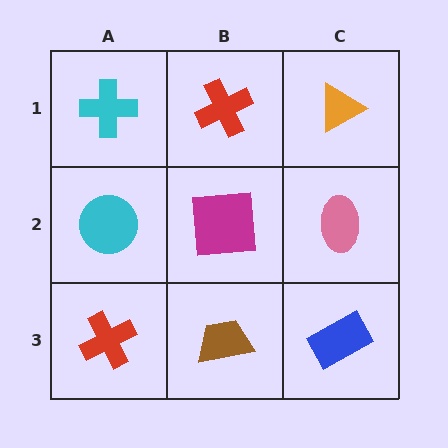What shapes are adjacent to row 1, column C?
A pink ellipse (row 2, column C), a red cross (row 1, column B).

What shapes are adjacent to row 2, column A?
A cyan cross (row 1, column A), a red cross (row 3, column A), a magenta square (row 2, column B).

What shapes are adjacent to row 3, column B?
A magenta square (row 2, column B), a red cross (row 3, column A), a blue rectangle (row 3, column C).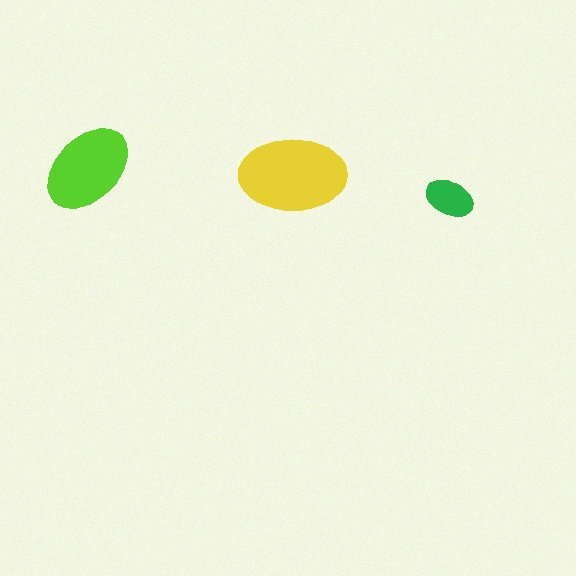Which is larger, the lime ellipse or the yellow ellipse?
The yellow one.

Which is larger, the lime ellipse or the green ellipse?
The lime one.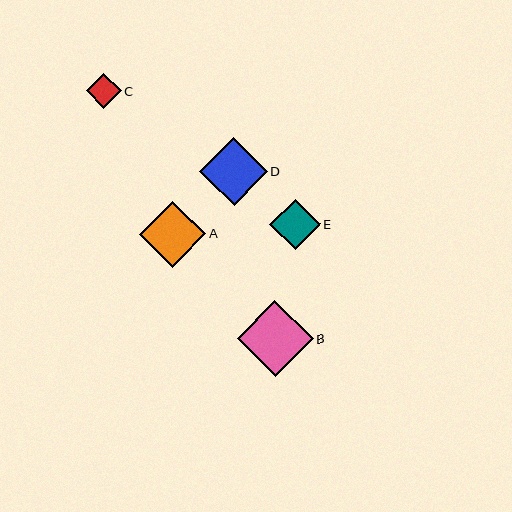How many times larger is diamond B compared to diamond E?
Diamond B is approximately 1.5 times the size of diamond E.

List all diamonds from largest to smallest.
From largest to smallest: B, D, A, E, C.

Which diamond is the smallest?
Diamond C is the smallest with a size of approximately 35 pixels.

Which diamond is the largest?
Diamond B is the largest with a size of approximately 76 pixels.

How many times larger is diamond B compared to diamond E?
Diamond B is approximately 1.5 times the size of diamond E.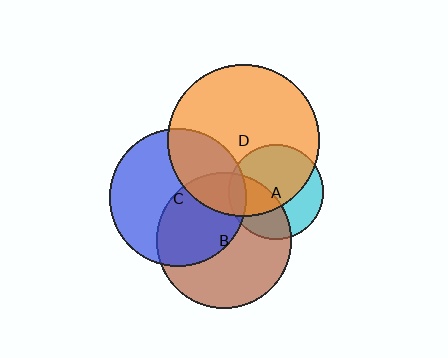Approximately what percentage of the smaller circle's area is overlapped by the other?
Approximately 40%.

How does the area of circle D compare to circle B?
Approximately 1.3 times.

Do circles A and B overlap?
Yes.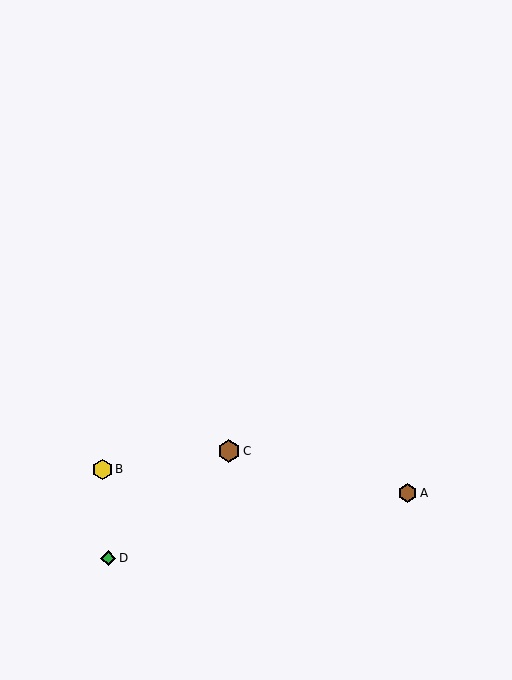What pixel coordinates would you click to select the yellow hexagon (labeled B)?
Click at (102, 469) to select the yellow hexagon B.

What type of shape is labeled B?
Shape B is a yellow hexagon.